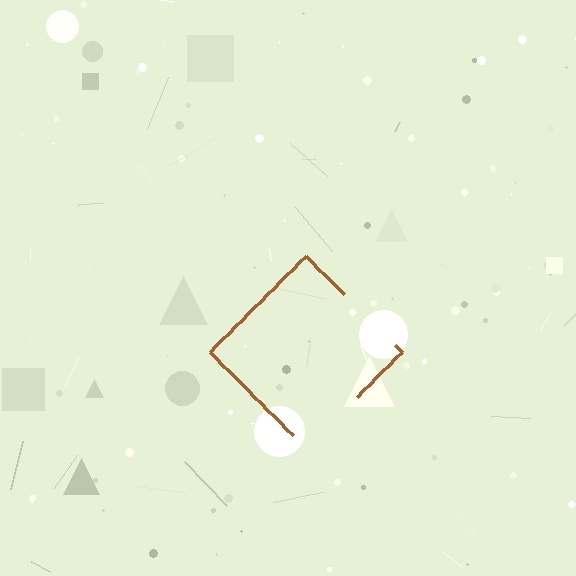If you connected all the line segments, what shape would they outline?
They would outline a diamond.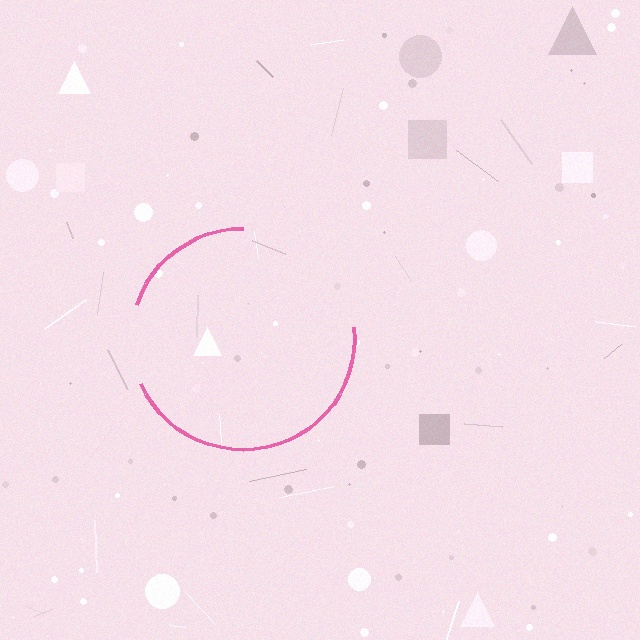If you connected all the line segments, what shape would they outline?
They would outline a circle.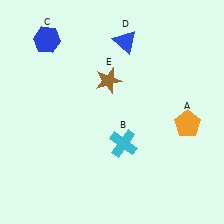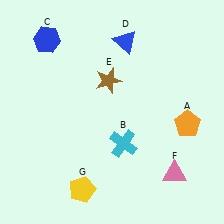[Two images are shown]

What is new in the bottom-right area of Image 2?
A pink triangle (F) was added in the bottom-right area of Image 2.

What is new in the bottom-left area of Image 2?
A yellow pentagon (G) was added in the bottom-left area of Image 2.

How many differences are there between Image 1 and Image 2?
There are 2 differences between the two images.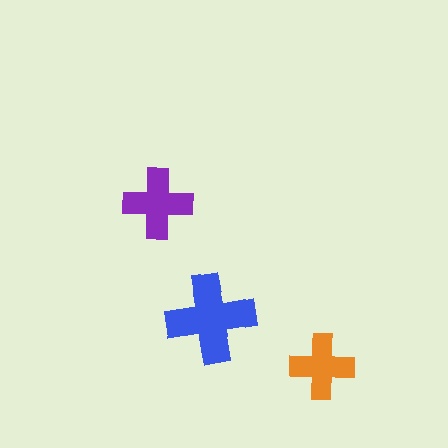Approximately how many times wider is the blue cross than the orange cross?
About 1.5 times wider.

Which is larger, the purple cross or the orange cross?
The purple one.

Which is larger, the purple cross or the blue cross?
The blue one.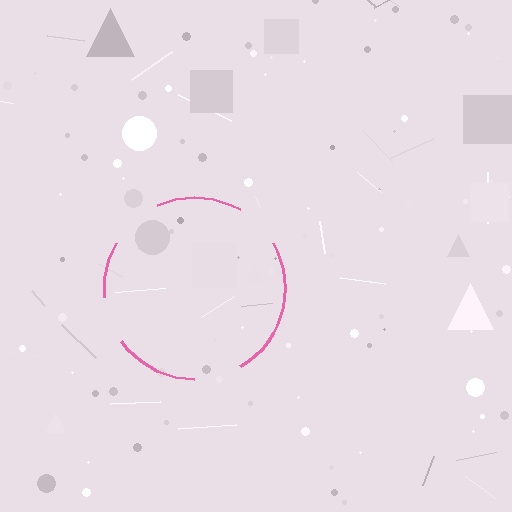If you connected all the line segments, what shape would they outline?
They would outline a circle.